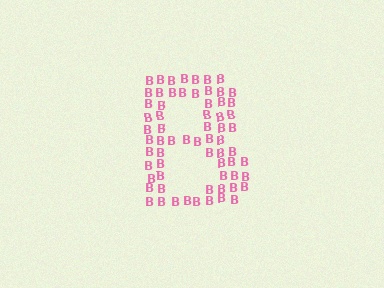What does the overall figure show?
The overall figure shows the letter B.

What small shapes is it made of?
It is made of small letter B's.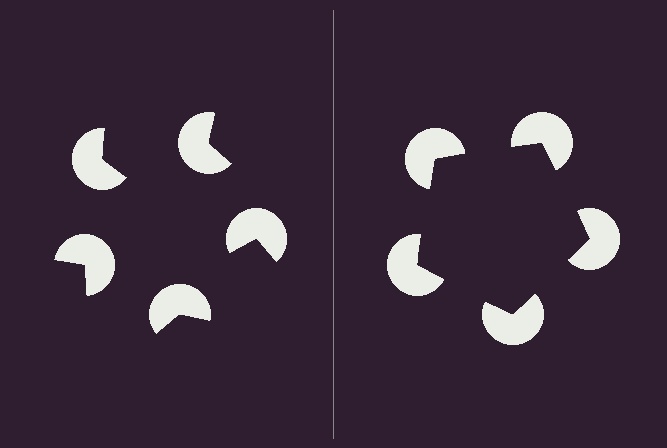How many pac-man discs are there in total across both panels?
10 — 5 on each side.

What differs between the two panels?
The pac-man discs are positioned identically on both sides; only the wedge orientations differ. On the right they align to a pentagon; on the left they are misaligned.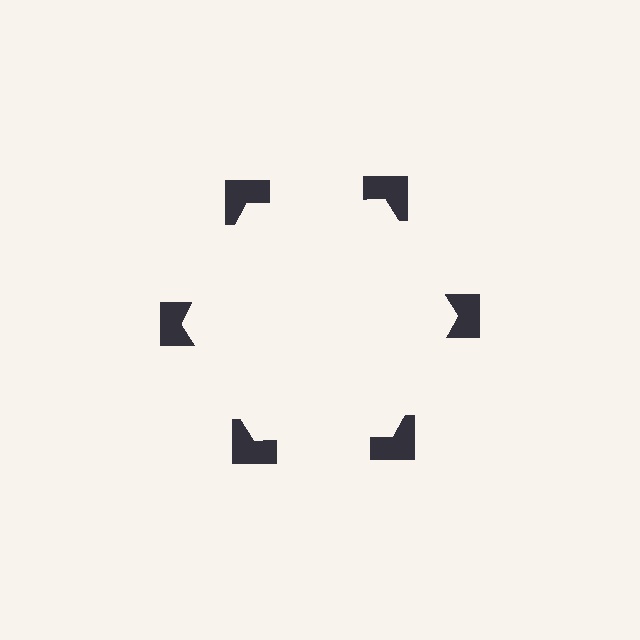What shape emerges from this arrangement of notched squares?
An illusory hexagon — its edges are inferred from the aligned wedge cuts in the notched squares, not physically drawn.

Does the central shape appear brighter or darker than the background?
It typically appears slightly brighter than the background, even though no actual brightness change is drawn.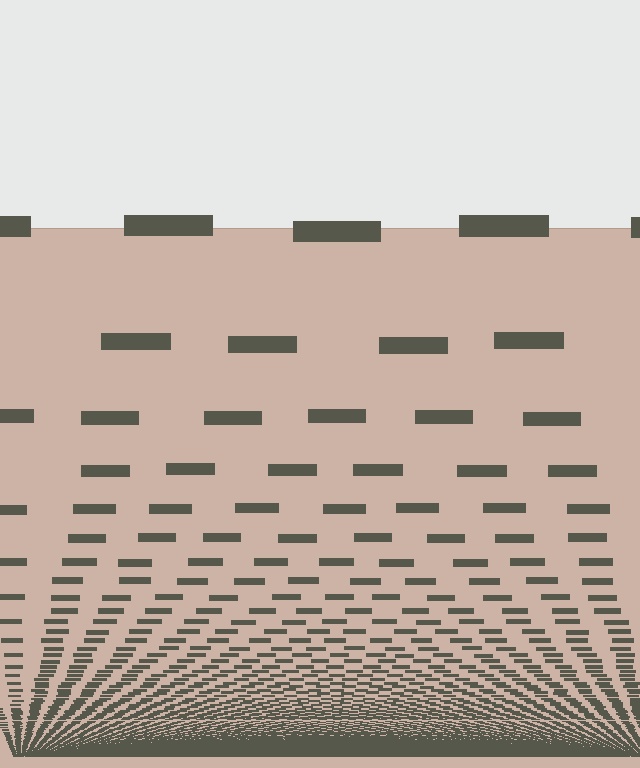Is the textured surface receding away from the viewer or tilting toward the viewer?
The surface appears to tilt toward the viewer. Texture elements get larger and sparser toward the top.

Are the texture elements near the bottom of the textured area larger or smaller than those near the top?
Smaller. The gradient is inverted — elements near the bottom are smaller and denser.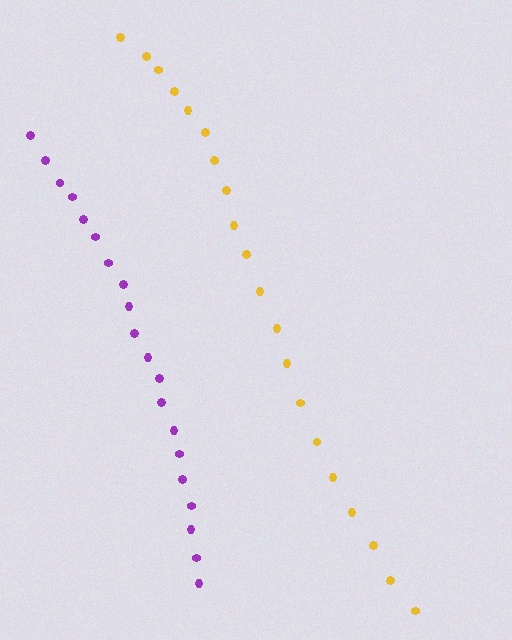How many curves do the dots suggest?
There are 2 distinct paths.